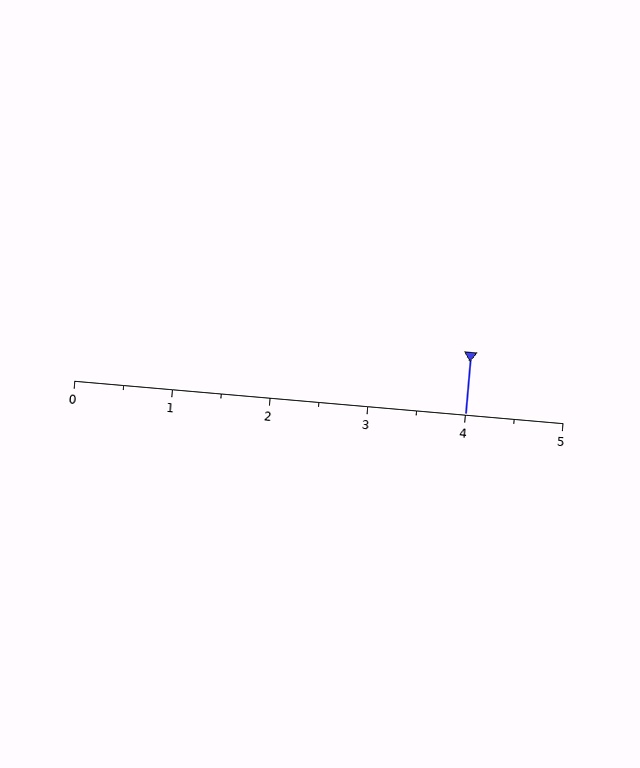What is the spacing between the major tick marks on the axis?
The major ticks are spaced 1 apart.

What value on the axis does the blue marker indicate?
The marker indicates approximately 4.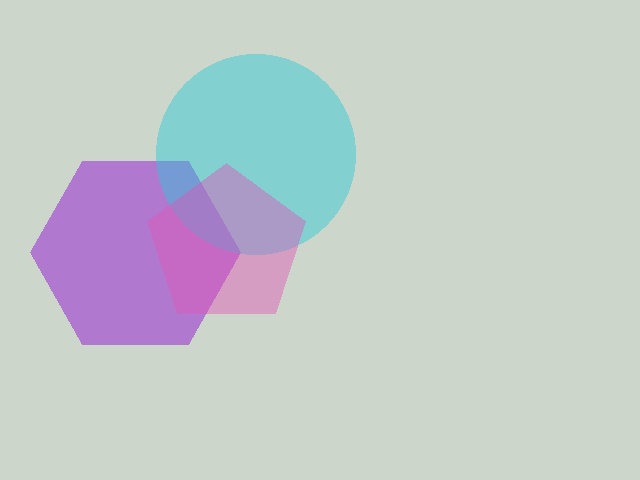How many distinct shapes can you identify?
There are 3 distinct shapes: a purple hexagon, a cyan circle, a pink pentagon.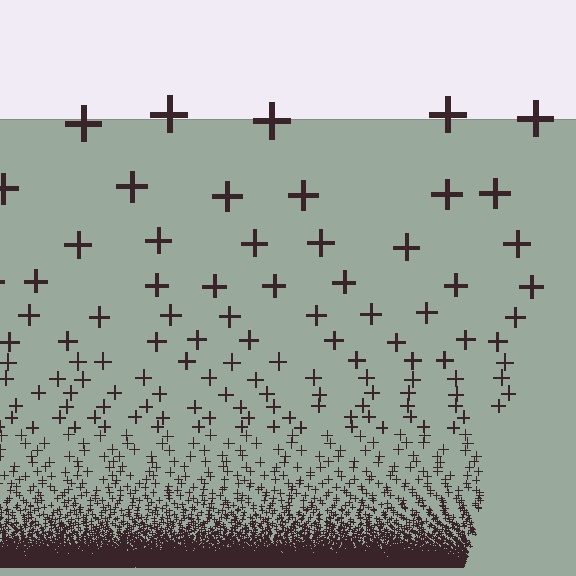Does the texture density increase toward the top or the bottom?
Density increases toward the bottom.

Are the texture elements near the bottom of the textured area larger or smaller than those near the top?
Smaller. The gradient is inverted — elements near the bottom are smaller and denser.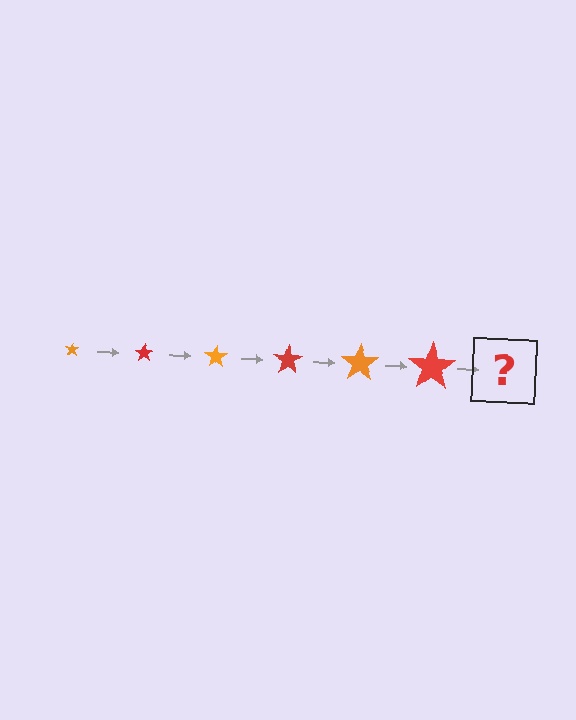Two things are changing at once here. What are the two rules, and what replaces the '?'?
The two rules are that the star grows larger each step and the color cycles through orange and red. The '?' should be an orange star, larger than the previous one.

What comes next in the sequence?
The next element should be an orange star, larger than the previous one.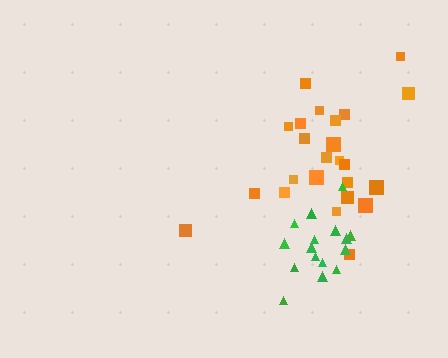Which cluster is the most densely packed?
Green.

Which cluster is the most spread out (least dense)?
Orange.